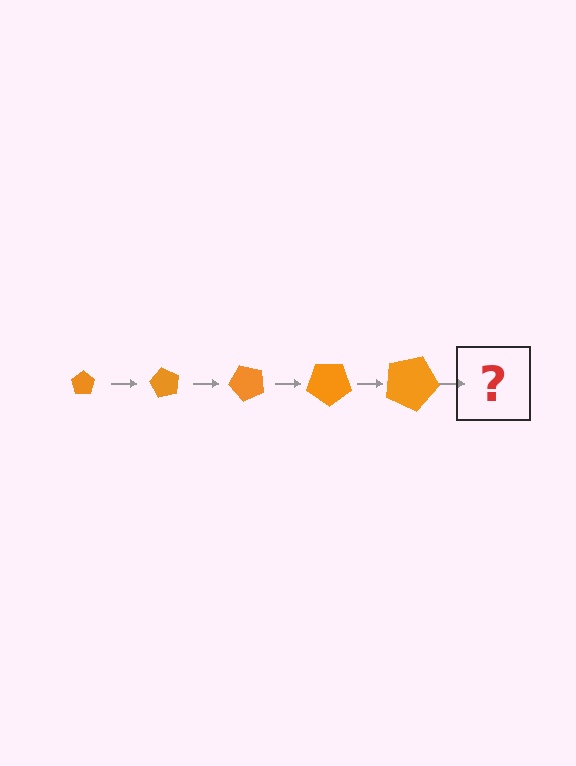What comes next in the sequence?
The next element should be a pentagon, larger than the previous one and rotated 300 degrees from the start.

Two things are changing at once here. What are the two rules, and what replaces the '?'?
The two rules are that the pentagon grows larger each step and it rotates 60 degrees each step. The '?' should be a pentagon, larger than the previous one and rotated 300 degrees from the start.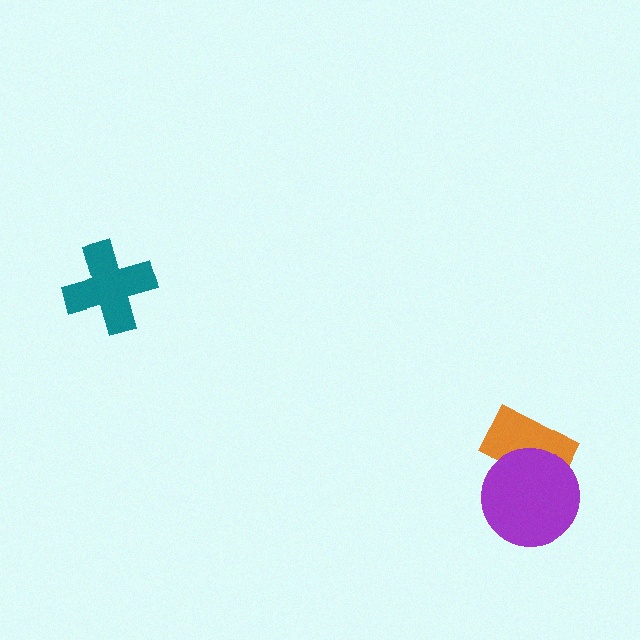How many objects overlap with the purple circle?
1 object overlaps with the purple circle.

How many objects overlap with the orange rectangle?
1 object overlaps with the orange rectangle.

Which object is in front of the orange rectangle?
The purple circle is in front of the orange rectangle.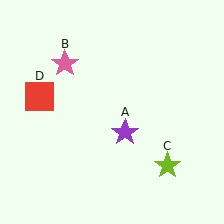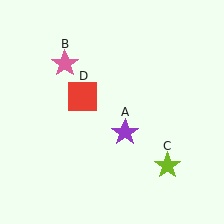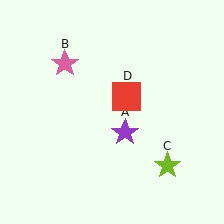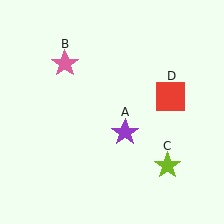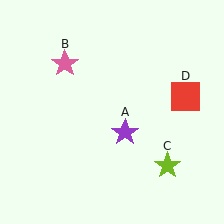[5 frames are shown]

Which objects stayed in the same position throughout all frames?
Purple star (object A) and pink star (object B) and lime star (object C) remained stationary.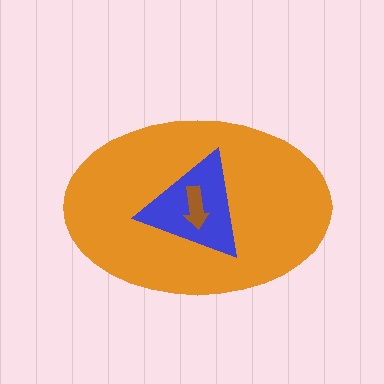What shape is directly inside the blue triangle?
The brown arrow.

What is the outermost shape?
The orange ellipse.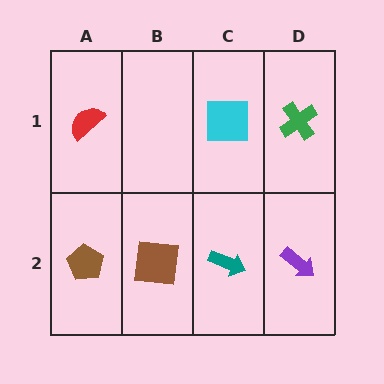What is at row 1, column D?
A green cross.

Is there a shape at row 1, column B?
No, that cell is empty.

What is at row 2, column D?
A purple arrow.